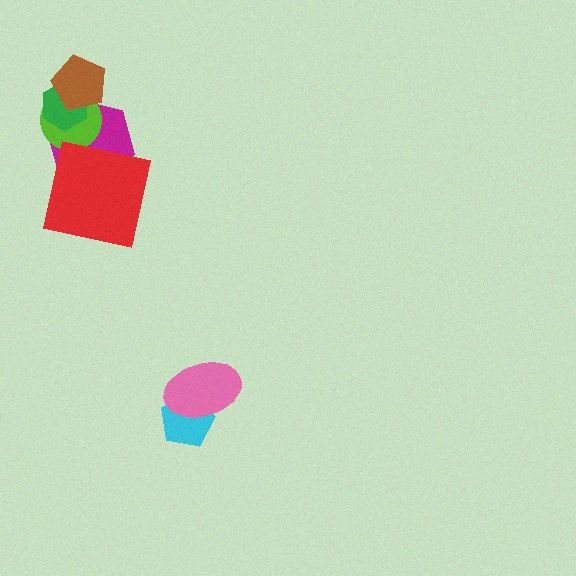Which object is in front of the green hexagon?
The brown pentagon is in front of the green hexagon.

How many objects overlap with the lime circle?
3 objects overlap with the lime circle.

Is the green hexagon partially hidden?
Yes, it is partially covered by another shape.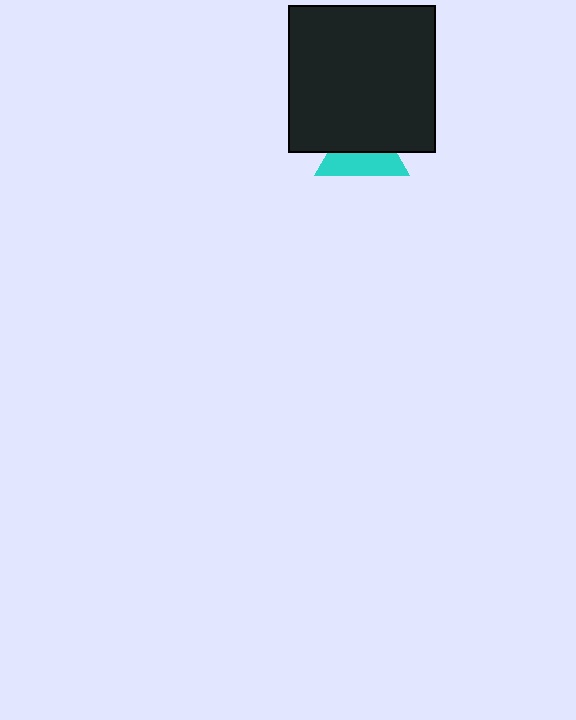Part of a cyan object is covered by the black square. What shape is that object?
It is a triangle.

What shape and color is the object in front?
The object in front is a black square.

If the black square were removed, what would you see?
You would see the complete cyan triangle.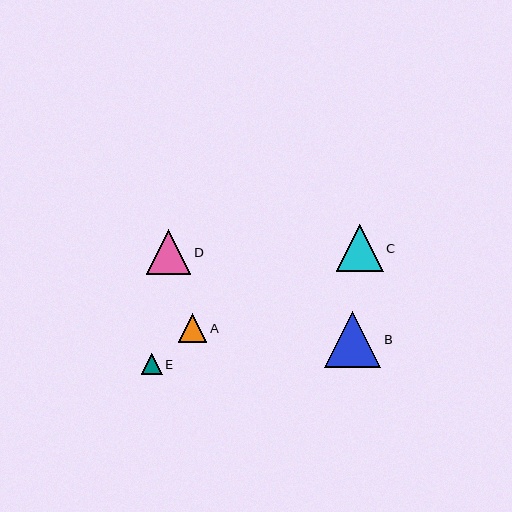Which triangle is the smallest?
Triangle E is the smallest with a size of approximately 21 pixels.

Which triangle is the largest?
Triangle B is the largest with a size of approximately 56 pixels.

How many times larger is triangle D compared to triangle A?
Triangle D is approximately 1.6 times the size of triangle A.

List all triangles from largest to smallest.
From largest to smallest: B, C, D, A, E.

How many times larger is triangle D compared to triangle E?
Triangle D is approximately 2.1 times the size of triangle E.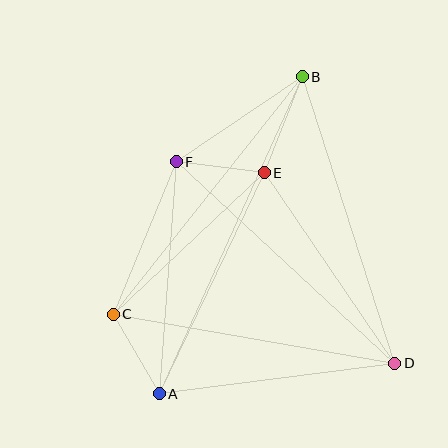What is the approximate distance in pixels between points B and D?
The distance between B and D is approximately 301 pixels.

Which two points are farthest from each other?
Points A and B are farthest from each other.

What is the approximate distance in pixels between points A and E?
The distance between A and E is approximately 245 pixels.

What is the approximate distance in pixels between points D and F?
The distance between D and F is approximately 297 pixels.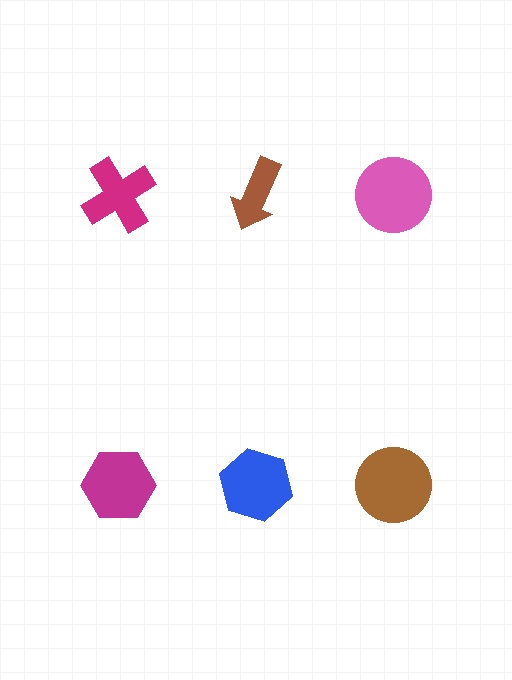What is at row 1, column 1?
A magenta cross.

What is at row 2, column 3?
A brown circle.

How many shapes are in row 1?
3 shapes.